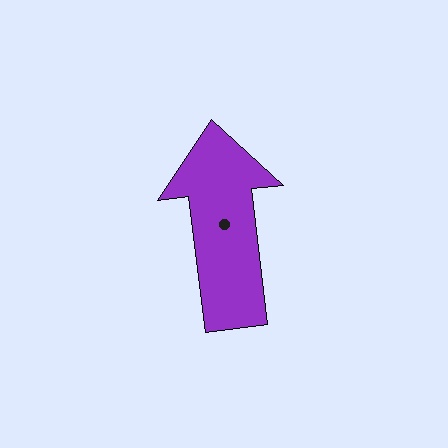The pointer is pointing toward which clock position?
Roughly 12 o'clock.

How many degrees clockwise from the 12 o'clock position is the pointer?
Approximately 353 degrees.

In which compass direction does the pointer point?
North.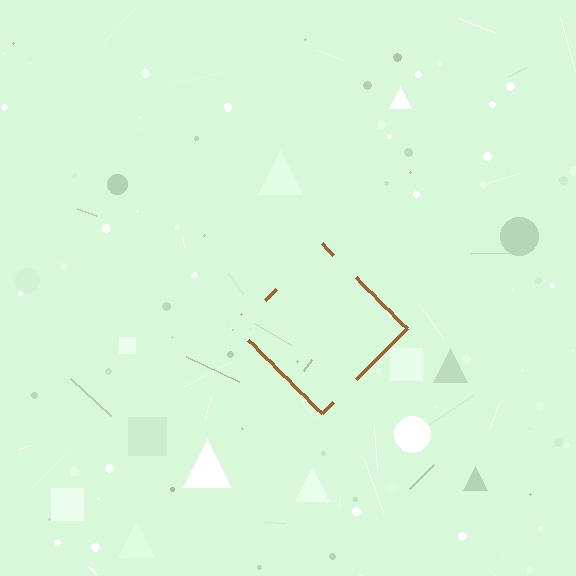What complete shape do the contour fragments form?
The contour fragments form a diamond.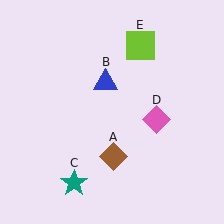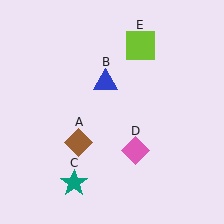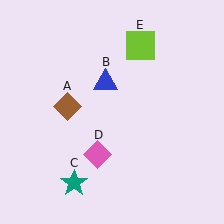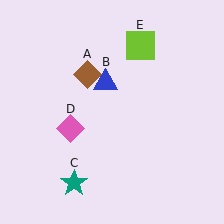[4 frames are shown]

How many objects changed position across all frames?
2 objects changed position: brown diamond (object A), pink diamond (object D).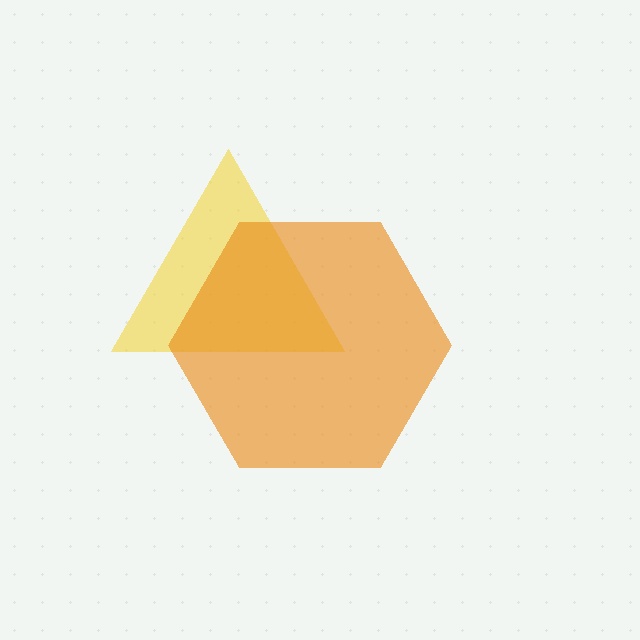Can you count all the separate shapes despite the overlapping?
Yes, there are 2 separate shapes.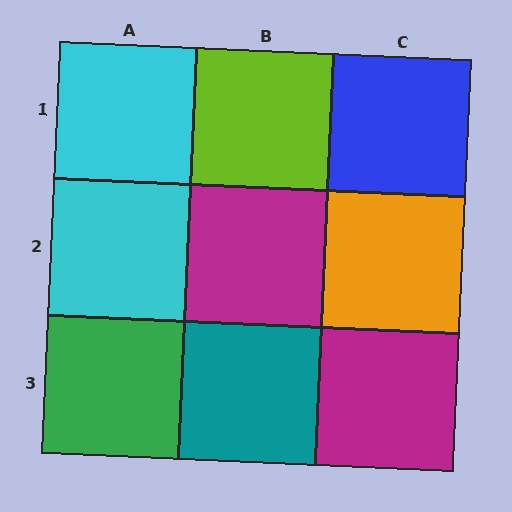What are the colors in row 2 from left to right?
Cyan, magenta, orange.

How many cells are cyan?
2 cells are cyan.